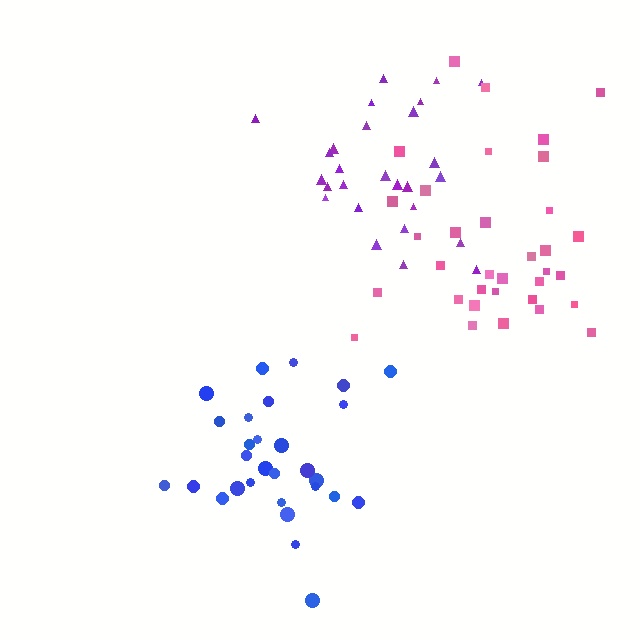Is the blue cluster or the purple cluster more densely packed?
Blue.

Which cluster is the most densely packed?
Blue.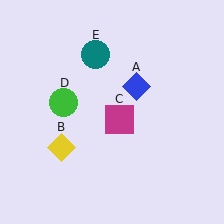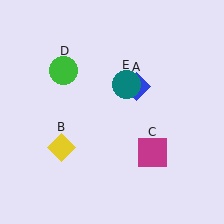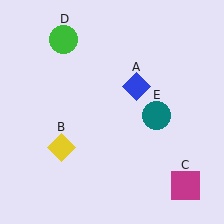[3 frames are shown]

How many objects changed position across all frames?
3 objects changed position: magenta square (object C), green circle (object D), teal circle (object E).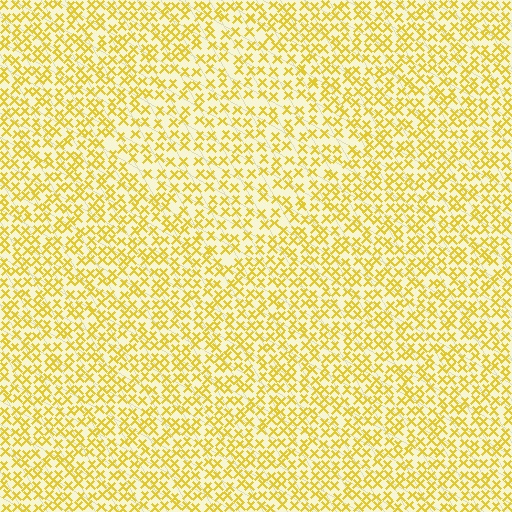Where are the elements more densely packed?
The elements are more densely packed outside the diamond boundary.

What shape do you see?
I see a diamond.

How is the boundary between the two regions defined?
The boundary is defined by a change in element density (approximately 1.4x ratio). All elements are the same color, size, and shape.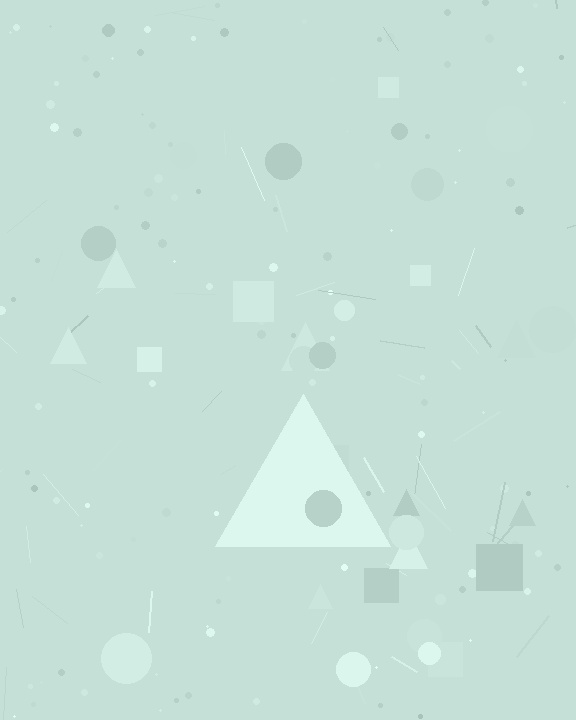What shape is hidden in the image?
A triangle is hidden in the image.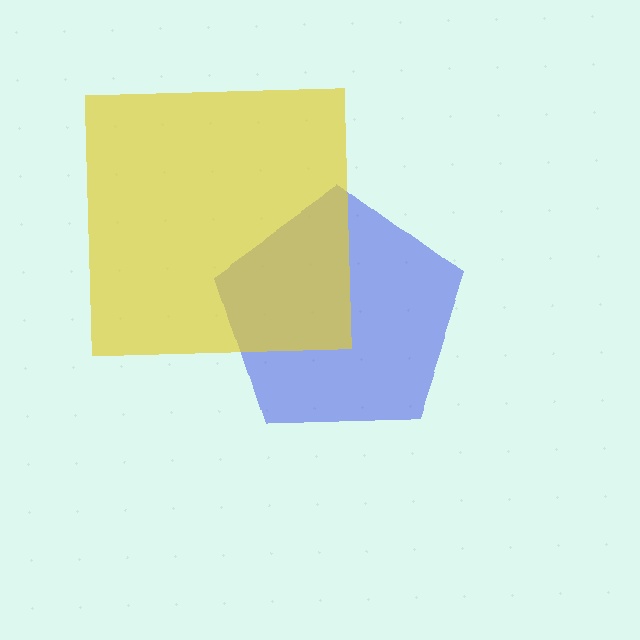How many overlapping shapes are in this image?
There are 2 overlapping shapes in the image.